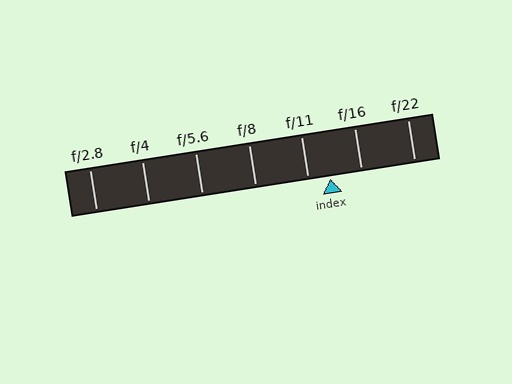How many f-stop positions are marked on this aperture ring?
There are 7 f-stop positions marked.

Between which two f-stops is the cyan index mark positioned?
The index mark is between f/11 and f/16.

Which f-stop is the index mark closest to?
The index mark is closest to f/11.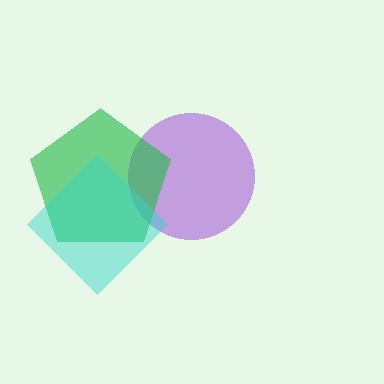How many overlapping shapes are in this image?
There are 3 overlapping shapes in the image.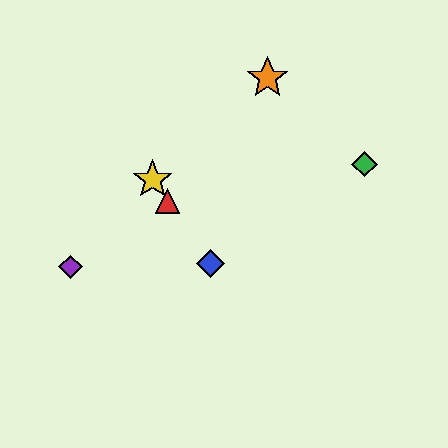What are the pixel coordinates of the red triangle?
The red triangle is at (167, 201).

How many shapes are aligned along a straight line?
3 shapes (the red triangle, the blue diamond, the yellow star) are aligned along a straight line.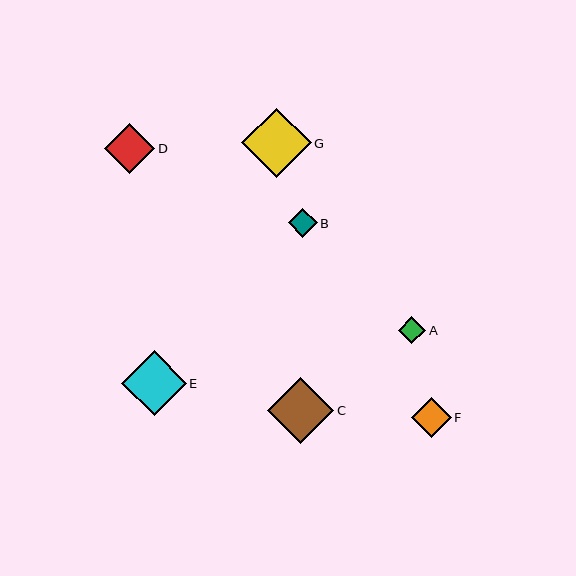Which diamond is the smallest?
Diamond A is the smallest with a size of approximately 27 pixels.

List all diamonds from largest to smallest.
From largest to smallest: G, C, E, D, F, B, A.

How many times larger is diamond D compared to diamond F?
Diamond D is approximately 1.3 times the size of diamond F.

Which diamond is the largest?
Diamond G is the largest with a size of approximately 70 pixels.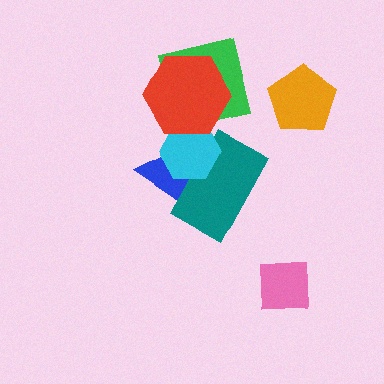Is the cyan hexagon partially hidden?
Yes, it is partially covered by another shape.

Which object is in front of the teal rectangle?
The cyan hexagon is in front of the teal rectangle.